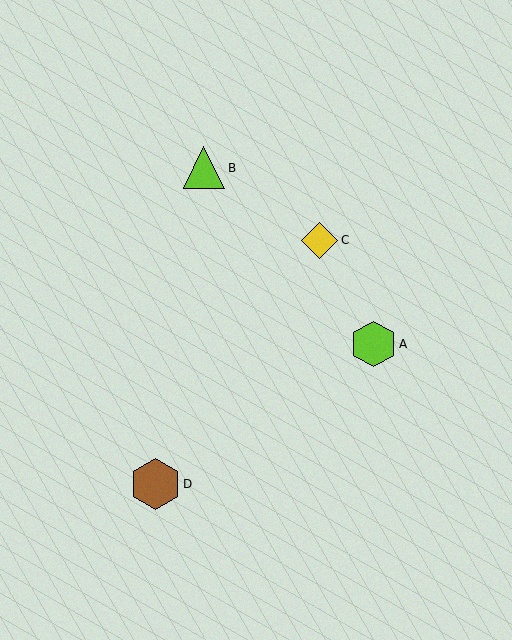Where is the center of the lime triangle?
The center of the lime triangle is at (204, 168).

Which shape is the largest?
The brown hexagon (labeled D) is the largest.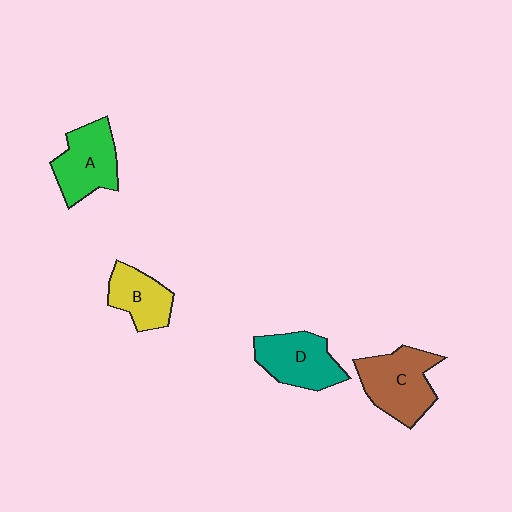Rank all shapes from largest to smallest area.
From largest to smallest: C (brown), A (green), D (teal), B (yellow).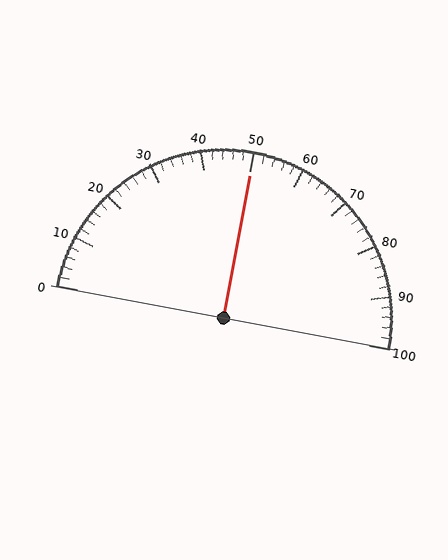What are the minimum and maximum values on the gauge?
The gauge ranges from 0 to 100.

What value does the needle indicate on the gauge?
The needle indicates approximately 50.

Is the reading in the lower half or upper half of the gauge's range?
The reading is in the upper half of the range (0 to 100).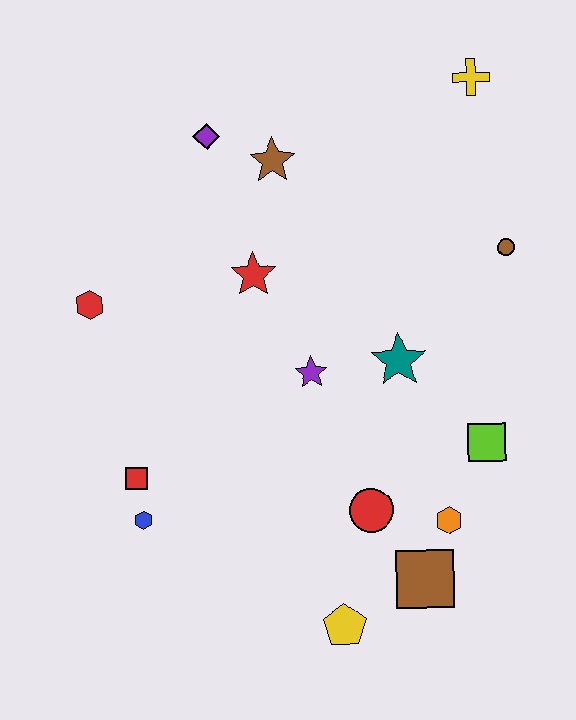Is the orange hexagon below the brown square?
No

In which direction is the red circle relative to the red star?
The red circle is below the red star.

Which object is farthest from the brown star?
The yellow pentagon is farthest from the brown star.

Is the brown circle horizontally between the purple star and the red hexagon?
No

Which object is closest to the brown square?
The orange hexagon is closest to the brown square.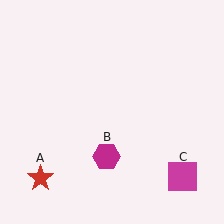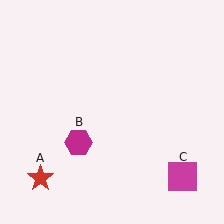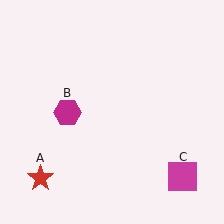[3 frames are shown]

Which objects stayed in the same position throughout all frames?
Red star (object A) and magenta square (object C) remained stationary.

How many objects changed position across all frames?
1 object changed position: magenta hexagon (object B).